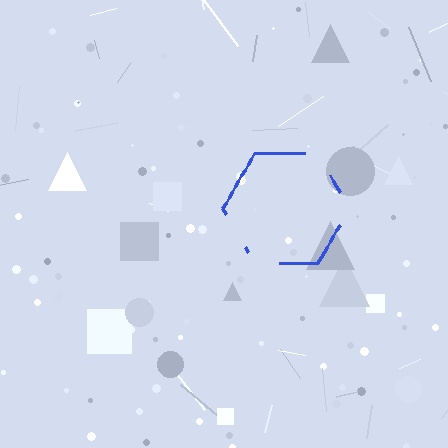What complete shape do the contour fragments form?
The contour fragments form a hexagon.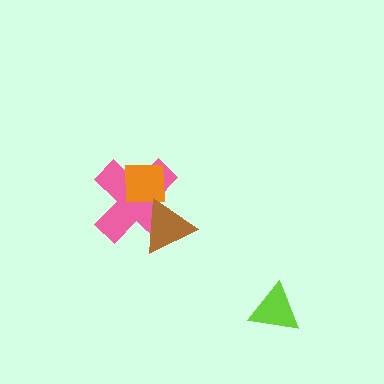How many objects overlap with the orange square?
2 objects overlap with the orange square.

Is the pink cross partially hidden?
Yes, it is partially covered by another shape.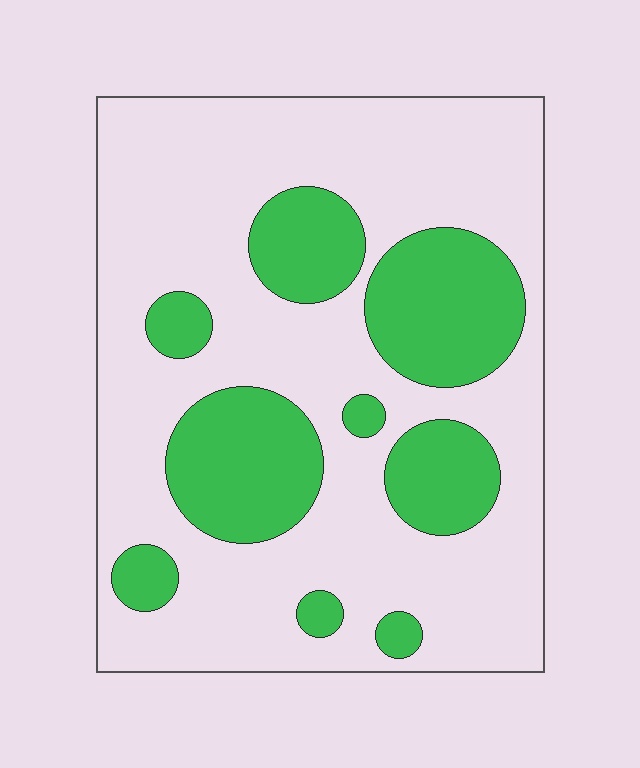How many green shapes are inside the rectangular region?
9.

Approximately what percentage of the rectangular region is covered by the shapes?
Approximately 30%.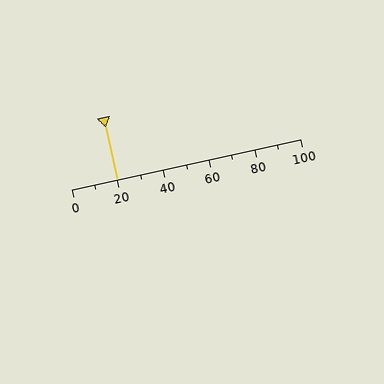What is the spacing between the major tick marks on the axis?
The major ticks are spaced 20 apart.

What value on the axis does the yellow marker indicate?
The marker indicates approximately 20.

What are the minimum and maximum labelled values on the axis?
The axis runs from 0 to 100.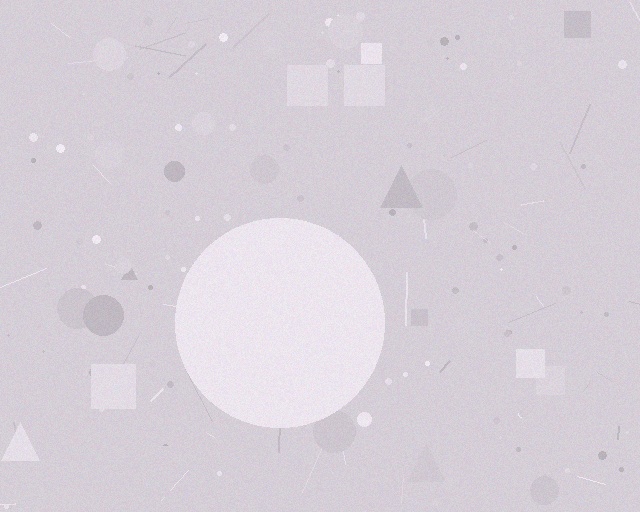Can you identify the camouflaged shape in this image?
The camouflaged shape is a circle.